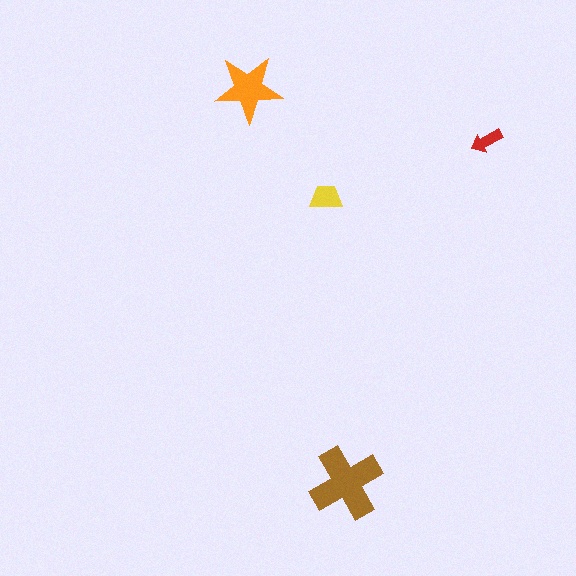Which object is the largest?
The brown cross.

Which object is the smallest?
The red arrow.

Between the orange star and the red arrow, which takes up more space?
The orange star.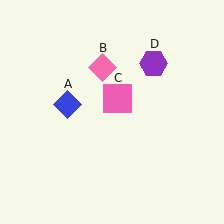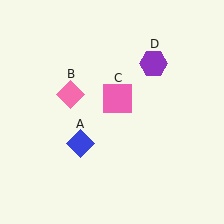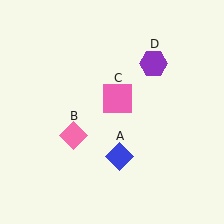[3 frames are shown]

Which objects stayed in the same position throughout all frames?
Pink square (object C) and purple hexagon (object D) remained stationary.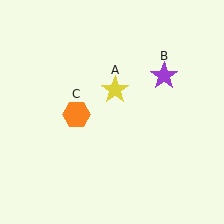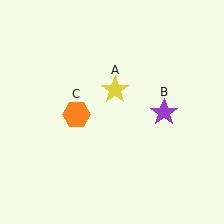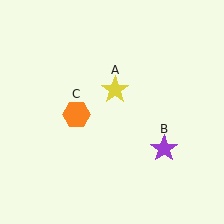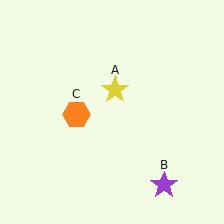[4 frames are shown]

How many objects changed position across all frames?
1 object changed position: purple star (object B).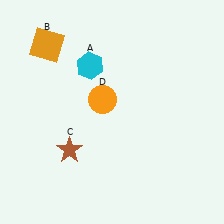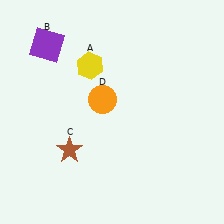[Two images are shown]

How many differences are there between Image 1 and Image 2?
There are 2 differences between the two images.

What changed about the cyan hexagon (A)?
In Image 1, A is cyan. In Image 2, it changed to yellow.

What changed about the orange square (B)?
In Image 1, B is orange. In Image 2, it changed to purple.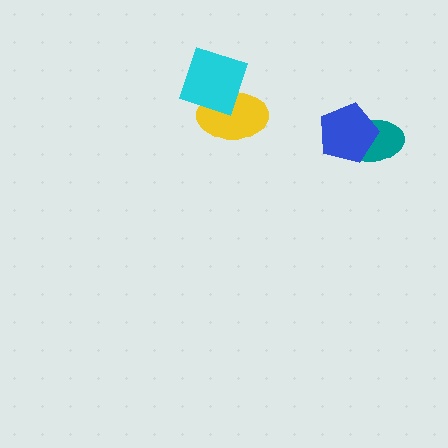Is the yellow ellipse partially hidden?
Yes, it is partially covered by another shape.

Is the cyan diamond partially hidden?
No, no other shape covers it.